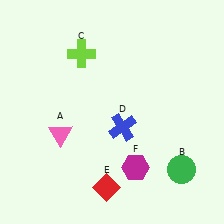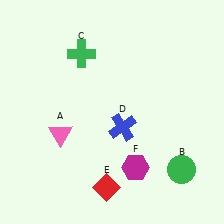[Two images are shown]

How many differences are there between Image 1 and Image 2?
There is 1 difference between the two images.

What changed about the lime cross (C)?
In Image 1, C is lime. In Image 2, it changed to green.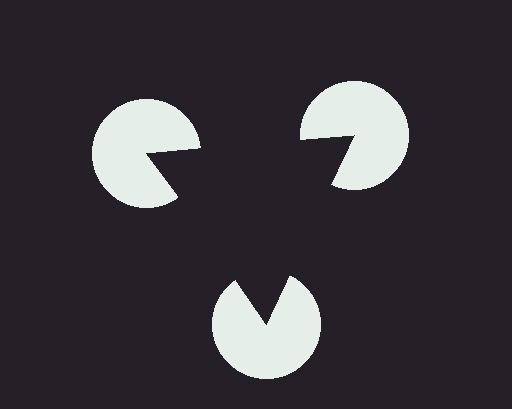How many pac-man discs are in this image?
There are 3 — one at each vertex of the illusory triangle.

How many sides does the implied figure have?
3 sides.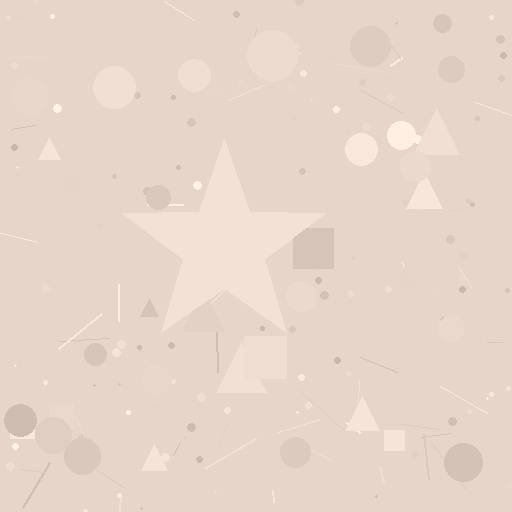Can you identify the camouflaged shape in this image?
The camouflaged shape is a star.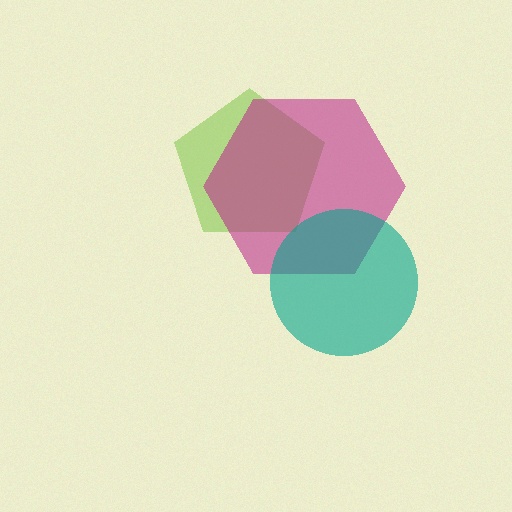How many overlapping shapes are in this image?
There are 3 overlapping shapes in the image.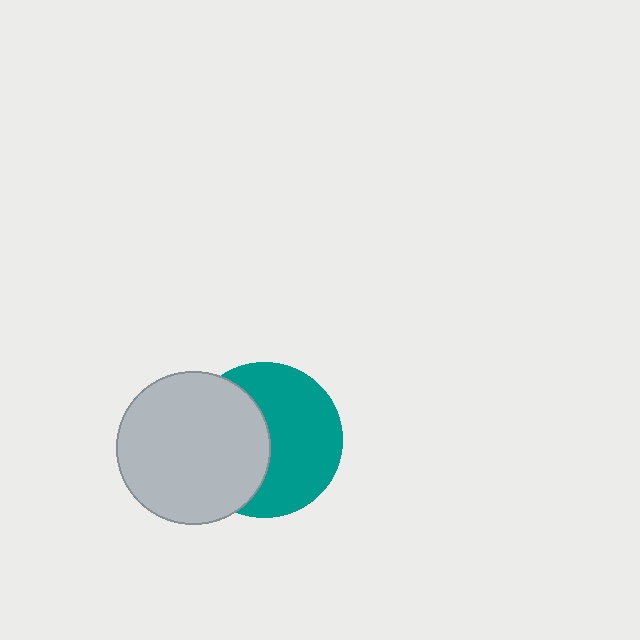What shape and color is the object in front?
The object in front is a light gray circle.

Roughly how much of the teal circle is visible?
About half of it is visible (roughly 57%).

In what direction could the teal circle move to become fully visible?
The teal circle could move right. That would shift it out from behind the light gray circle entirely.